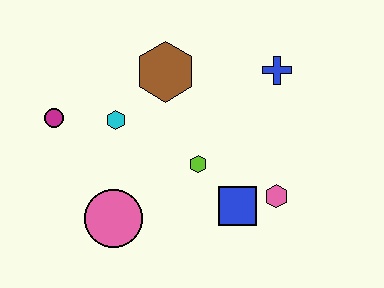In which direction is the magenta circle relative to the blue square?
The magenta circle is to the left of the blue square.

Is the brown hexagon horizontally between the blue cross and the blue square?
No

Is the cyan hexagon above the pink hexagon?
Yes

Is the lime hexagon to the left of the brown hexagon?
No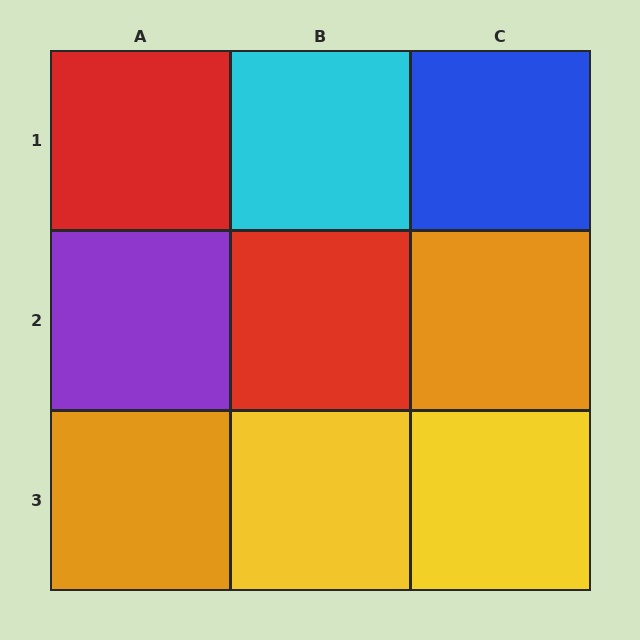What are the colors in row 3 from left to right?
Orange, yellow, yellow.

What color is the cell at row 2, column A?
Purple.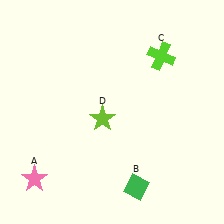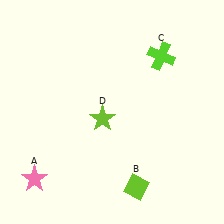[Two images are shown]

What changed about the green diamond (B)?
In Image 1, B is green. In Image 2, it changed to lime.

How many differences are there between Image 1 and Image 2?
There is 1 difference between the two images.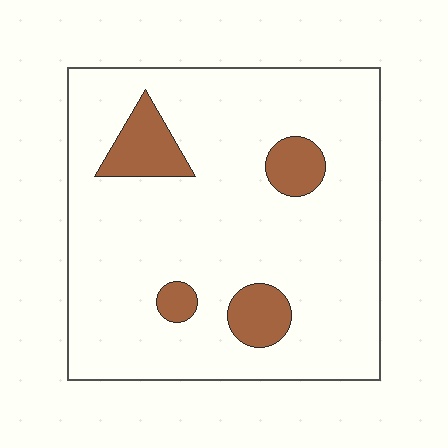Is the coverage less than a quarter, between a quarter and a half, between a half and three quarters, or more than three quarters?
Less than a quarter.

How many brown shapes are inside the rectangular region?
4.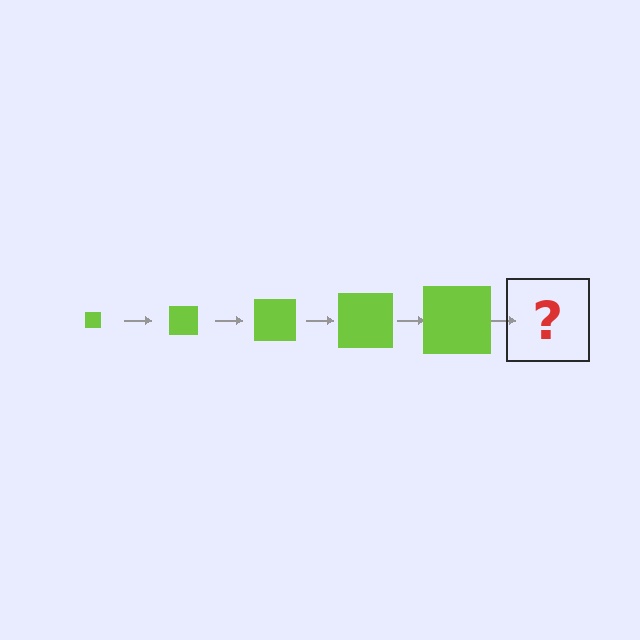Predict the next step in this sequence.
The next step is a lime square, larger than the previous one.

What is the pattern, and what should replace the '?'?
The pattern is that the square gets progressively larger each step. The '?' should be a lime square, larger than the previous one.